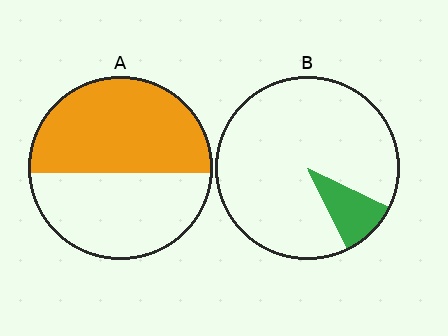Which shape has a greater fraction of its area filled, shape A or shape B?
Shape A.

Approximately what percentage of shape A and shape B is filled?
A is approximately 55% and B is approximately 10%.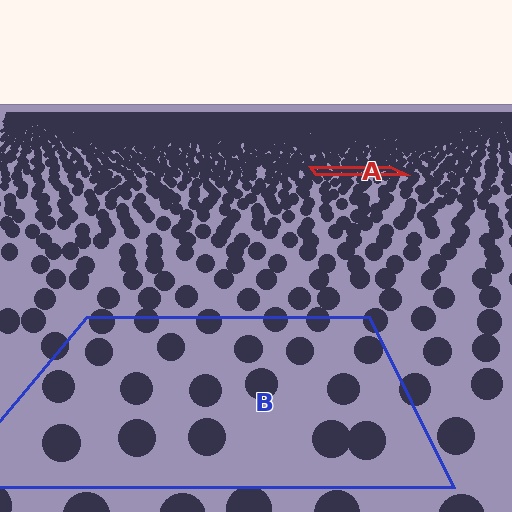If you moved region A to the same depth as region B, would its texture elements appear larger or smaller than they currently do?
They would appear larger. At a closer depth, the same texture elements are projected at a bigger on-screen size.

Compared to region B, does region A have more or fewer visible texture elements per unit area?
Region A has more texture elements per unit area — they are packed more densely because it is farther away.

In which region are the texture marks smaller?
The texture marks are smaller in region A, because it is farther away.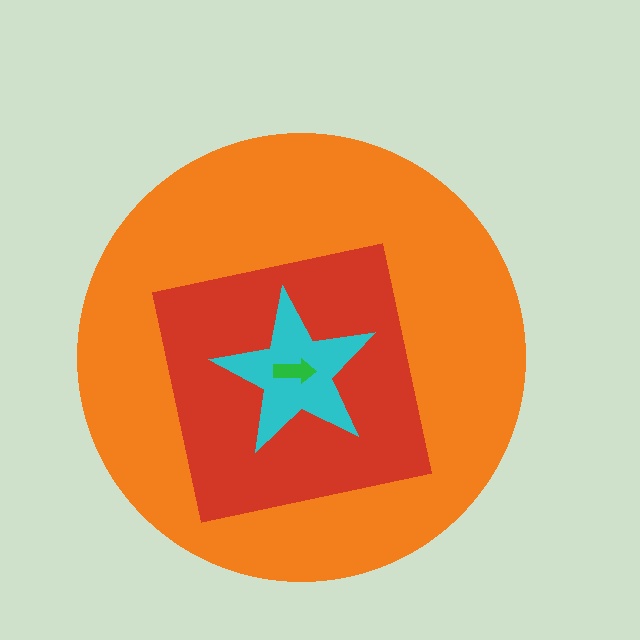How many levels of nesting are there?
4.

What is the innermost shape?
The green arrow.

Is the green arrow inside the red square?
Yes.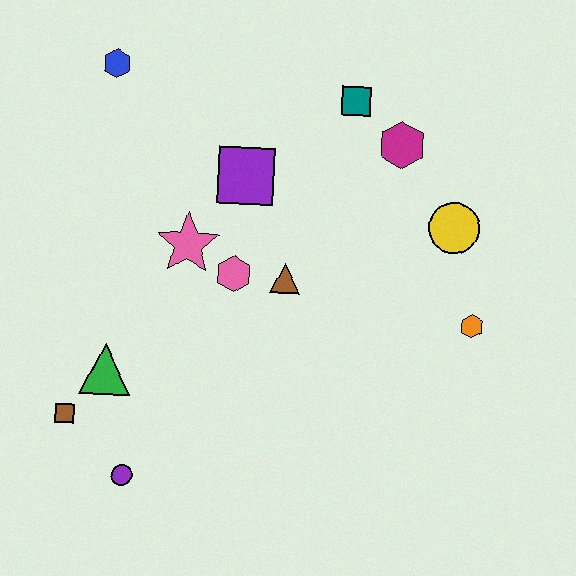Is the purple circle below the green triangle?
Yes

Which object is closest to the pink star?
The pink hexagon is closest to the pink star.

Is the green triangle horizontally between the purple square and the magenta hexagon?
No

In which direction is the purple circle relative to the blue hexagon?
The purple circle is below the blue hexagon.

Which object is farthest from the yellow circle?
The brown square is farthest from the yellow circle.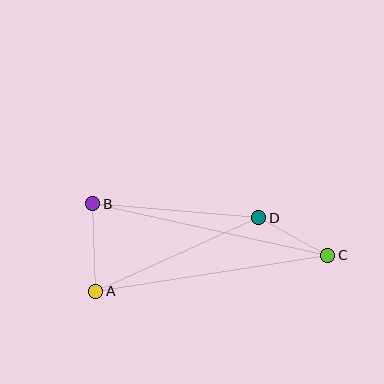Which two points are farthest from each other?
Points B and C are farthest from each other.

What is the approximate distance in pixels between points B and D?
The distance between B and D is approximately 166 pixels.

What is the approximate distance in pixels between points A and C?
The distance between A and C is approximately 235 pixels.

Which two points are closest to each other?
Points C and D are closest to each other.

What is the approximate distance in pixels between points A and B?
The distance between A and B is approximately 88 pixels.